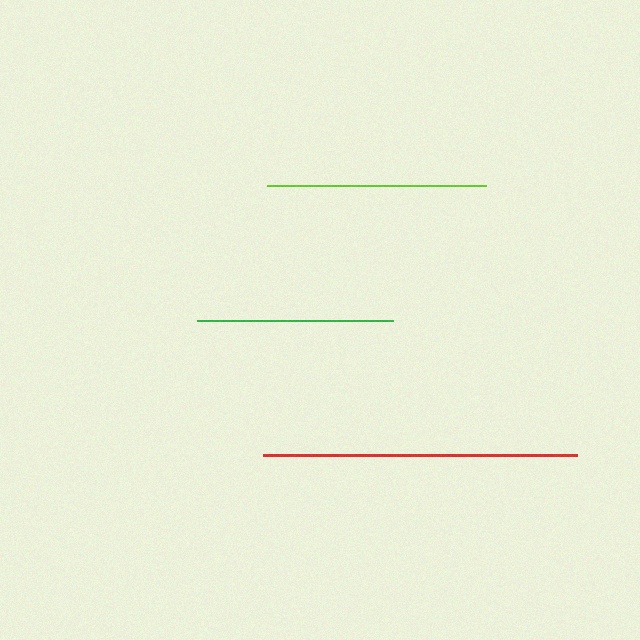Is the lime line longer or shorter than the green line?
The lime line is longer than the green line.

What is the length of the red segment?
The red segment is approximately 313 pixels long.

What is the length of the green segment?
The green segment is approximately 196 pixels long.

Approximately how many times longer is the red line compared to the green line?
The red line is approximately 1.6 times the length of the green line.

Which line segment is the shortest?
The green line is the shortest at approximately 196 pixels.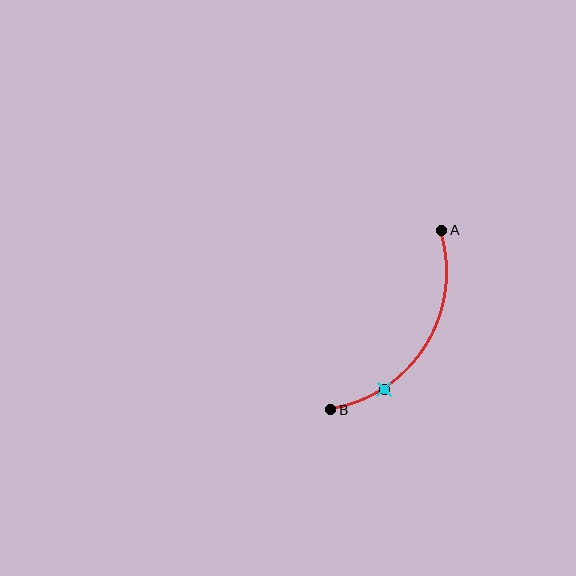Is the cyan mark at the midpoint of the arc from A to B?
No. The cyan mark lies on the arc but is closer to endpoint B. The arc midpoint would be at the point on the curve equidistant along the arc from both A and B.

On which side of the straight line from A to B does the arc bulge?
The arc bulges to the right of the straight line connecting A and B.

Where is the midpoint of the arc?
The arc midpoint is the point on the curve farthest from the straight line joining A and B. It sits to the right of that line.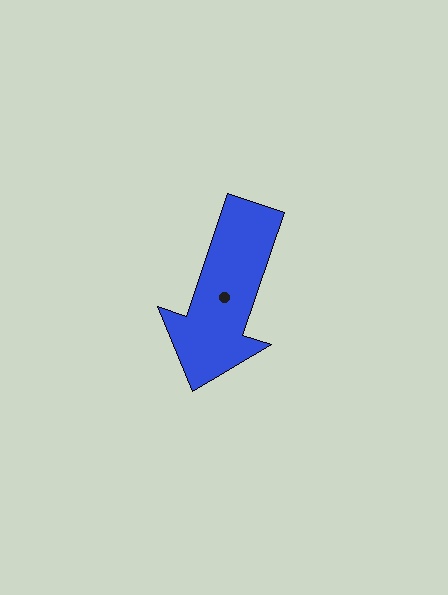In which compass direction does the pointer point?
South.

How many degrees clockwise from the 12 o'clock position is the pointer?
Approximately 199 degrees.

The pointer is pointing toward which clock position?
Roughly 7 o'clock.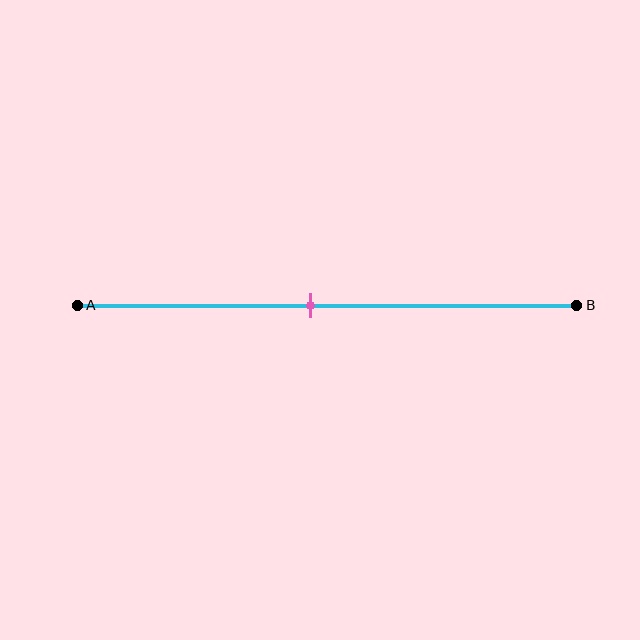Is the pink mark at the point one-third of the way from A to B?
No, the mark is at about 45% from A, not at the 33% one-third point.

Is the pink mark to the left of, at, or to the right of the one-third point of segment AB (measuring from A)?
The pink mark is to the right of the one-third point of segment AB.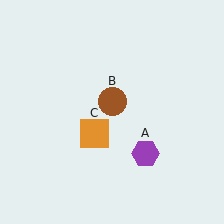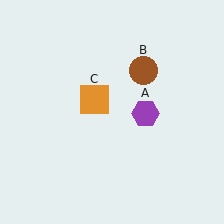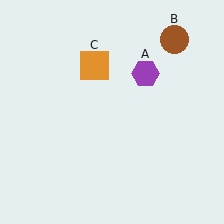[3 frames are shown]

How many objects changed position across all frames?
3 objects changed position: purple hexagon (object A), brown circle (object B), orange square (object C).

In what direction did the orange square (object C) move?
The orange square (object C) moved up.